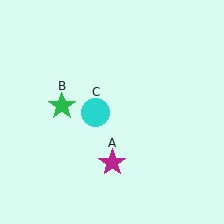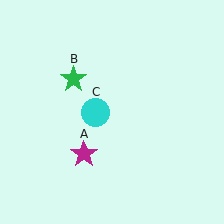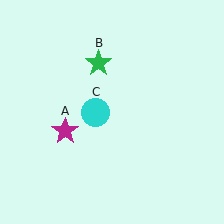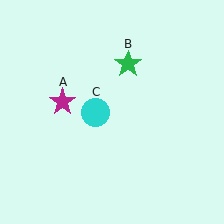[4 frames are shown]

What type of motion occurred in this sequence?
The magenta star (object A), green star (object B) rotated clockwise around the center of the scene.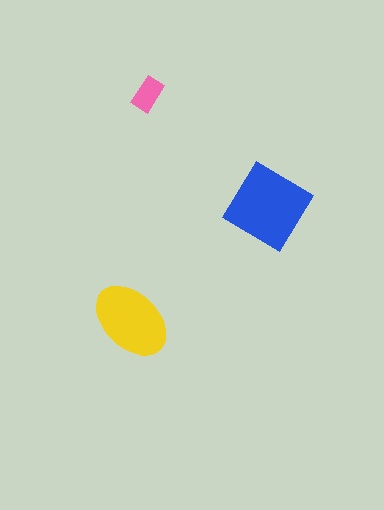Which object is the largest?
The blue diamond.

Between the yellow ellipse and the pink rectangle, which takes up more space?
The yellow ellipse.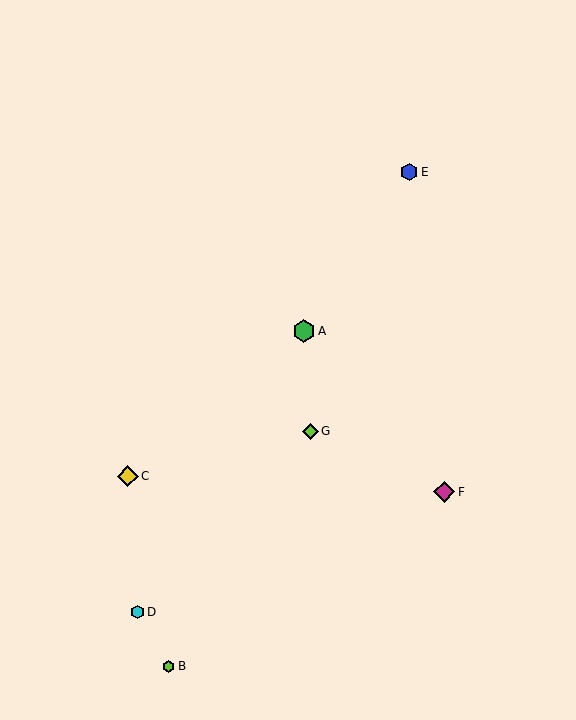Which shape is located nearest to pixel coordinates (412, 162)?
The blue hexagon (labeled E) at (409, 172) is nearest to that location.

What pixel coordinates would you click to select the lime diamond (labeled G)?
Click at (310, 431) to select the lime diamond G.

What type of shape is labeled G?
Shape G is a lime diamond.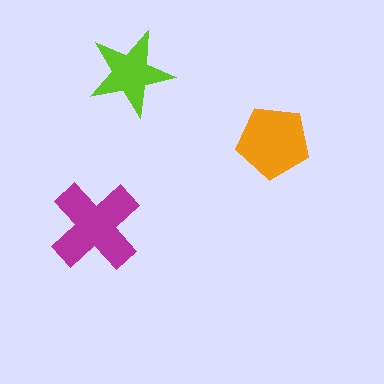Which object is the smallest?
The lime star.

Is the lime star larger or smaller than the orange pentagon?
Smaller.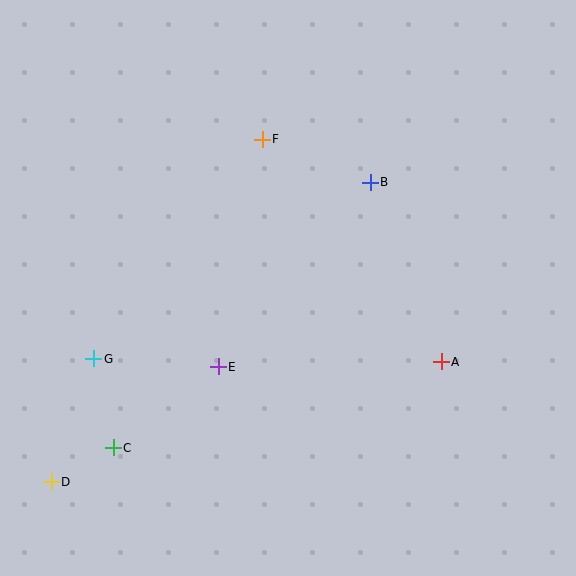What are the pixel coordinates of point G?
Point G is at (94, 359).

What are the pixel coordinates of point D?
Point D is at (51, 482).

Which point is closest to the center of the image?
Point E at (218, 367) is closest to the center.